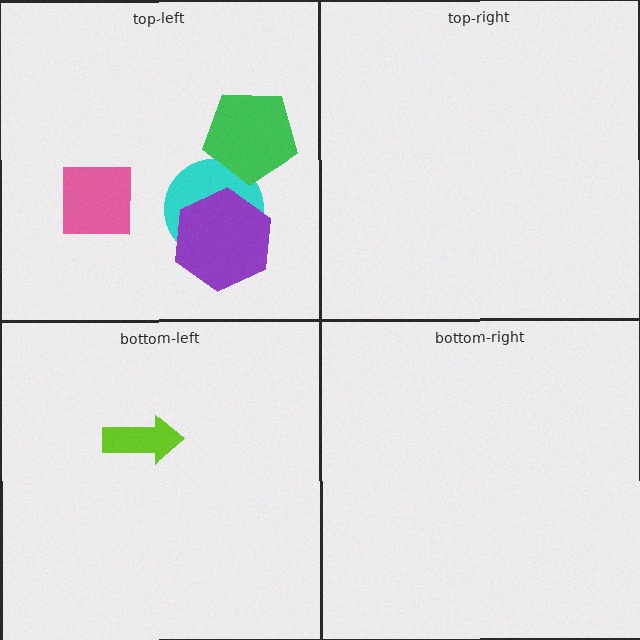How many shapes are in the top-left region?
4.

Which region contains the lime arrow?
The bottom-left region.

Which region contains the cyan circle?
The top-left region.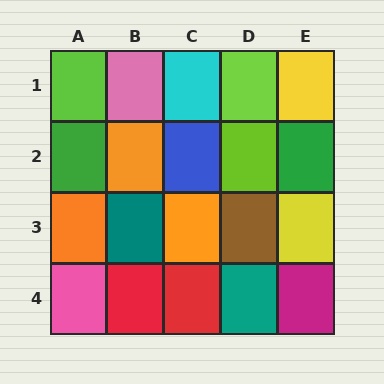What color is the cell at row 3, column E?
Yellow.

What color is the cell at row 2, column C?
Blue.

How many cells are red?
2 cells are red.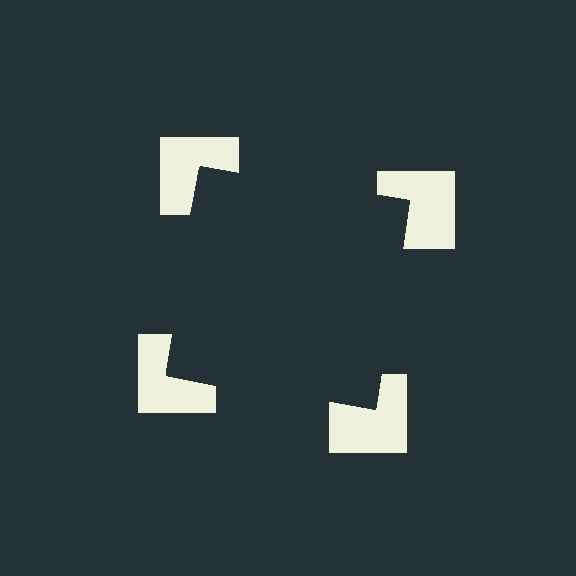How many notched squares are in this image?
There are 4 — one at each vertex of the illusory square.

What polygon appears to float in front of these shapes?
An illusory square — its edges are inferred from the aligned wedge cuts in the notched squares, not physically drawn.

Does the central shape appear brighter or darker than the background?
It typically appears slightly darker than the background, even though no actual brightness change is drawn.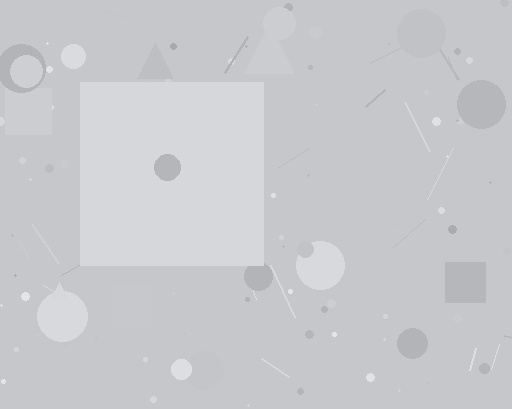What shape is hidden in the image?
A square is hidden in the image.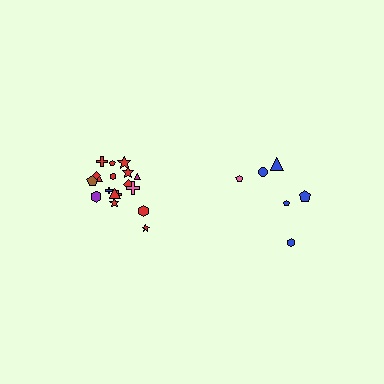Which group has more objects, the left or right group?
The left group.